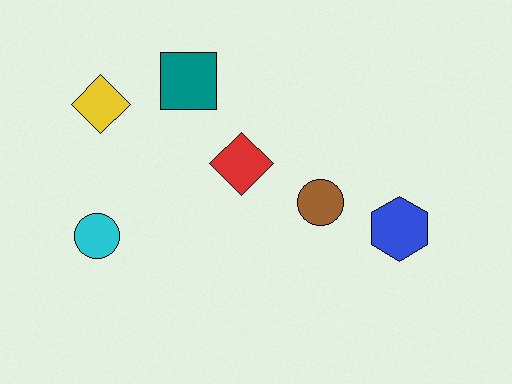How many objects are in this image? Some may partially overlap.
There are 6 objects.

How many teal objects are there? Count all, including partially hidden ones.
There is 1 teal object.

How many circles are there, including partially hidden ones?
There are 2 circles.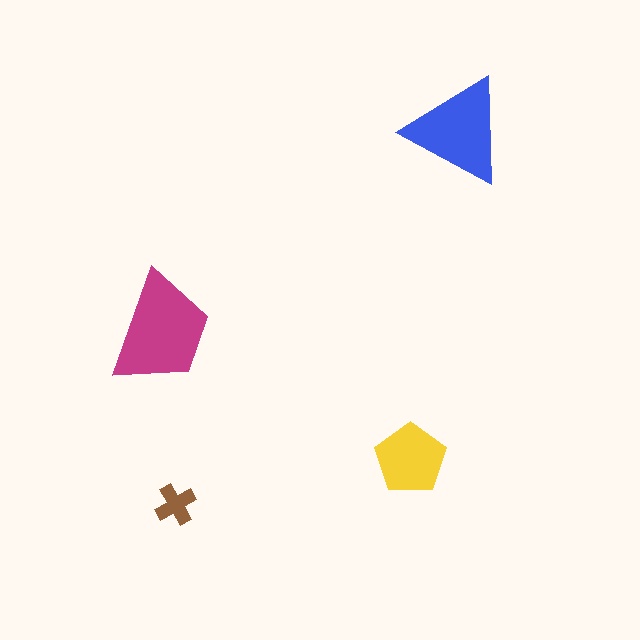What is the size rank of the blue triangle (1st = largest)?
2nd.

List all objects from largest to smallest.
The magenta trapezoid, the blue triangle, the yellow pentagon, the brown cross.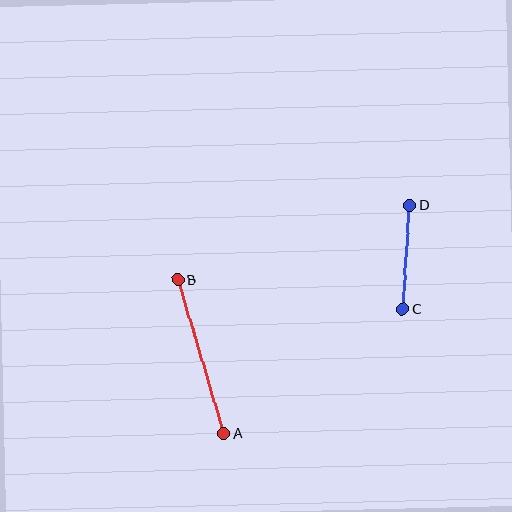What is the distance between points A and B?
The distance is approximately 161 pixels.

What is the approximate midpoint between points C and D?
The midpoint is at approximately (406, 257) pixels.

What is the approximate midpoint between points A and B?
The midpoint is at approximately (201, 357) pixels.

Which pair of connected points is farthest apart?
Points A and B are farthest apart.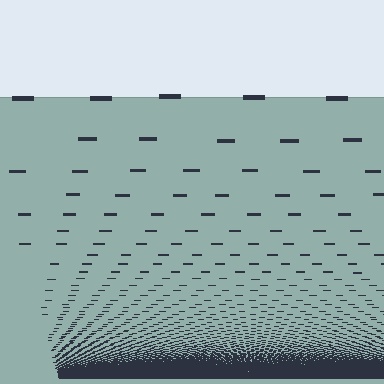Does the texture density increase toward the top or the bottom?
Density increases toward the bottom.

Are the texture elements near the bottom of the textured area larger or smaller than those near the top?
Smaller. The gradient is inverted — elements near the bottom are smaller and denser.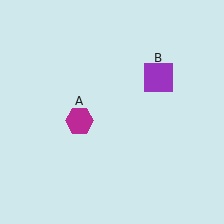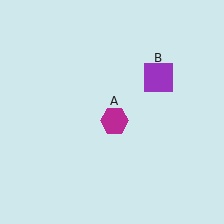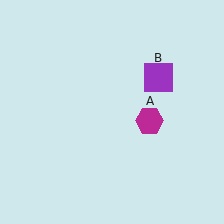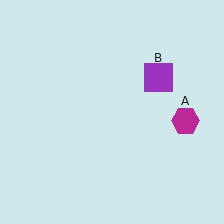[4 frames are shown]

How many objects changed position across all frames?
1 object changed position: magenta hexagon (object A).